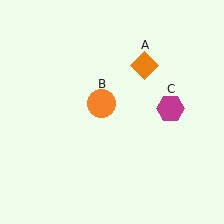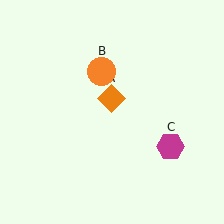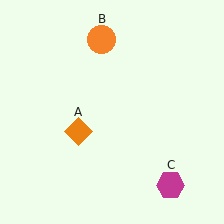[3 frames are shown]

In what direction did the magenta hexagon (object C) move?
The magenta hexagon (object C) moved down.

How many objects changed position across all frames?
3 objects changed position: orange diamond (object A), orange circle (object B), magenta hexagon (object C).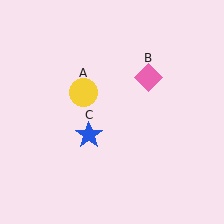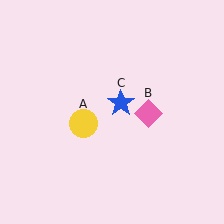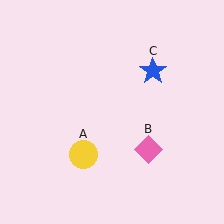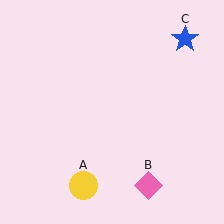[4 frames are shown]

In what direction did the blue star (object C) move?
The blue star (object C) moved up and to the right.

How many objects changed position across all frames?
3 objects changed position: yellow circle (object A), pink diamond (object B), blue star (object C).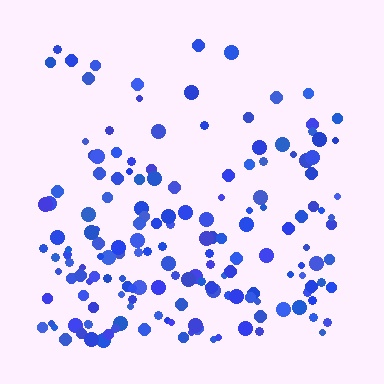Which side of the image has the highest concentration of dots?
The bottom.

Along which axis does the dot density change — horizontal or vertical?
Vertical.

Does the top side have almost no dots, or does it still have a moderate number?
Still a moderate number, just noticeably fewer than the bottom.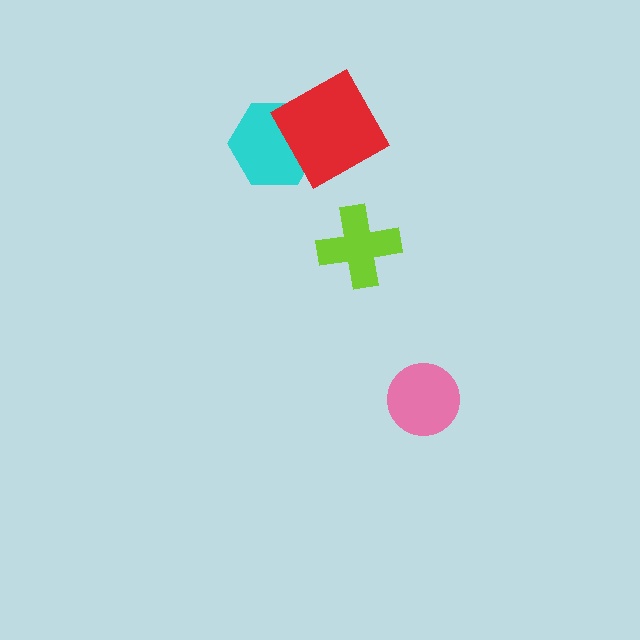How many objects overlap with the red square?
1 object overlaps with the red square.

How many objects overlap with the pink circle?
0 objects overlap with the pink circle.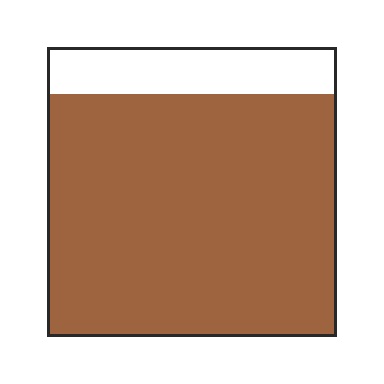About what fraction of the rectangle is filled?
About five sixths (5/6).